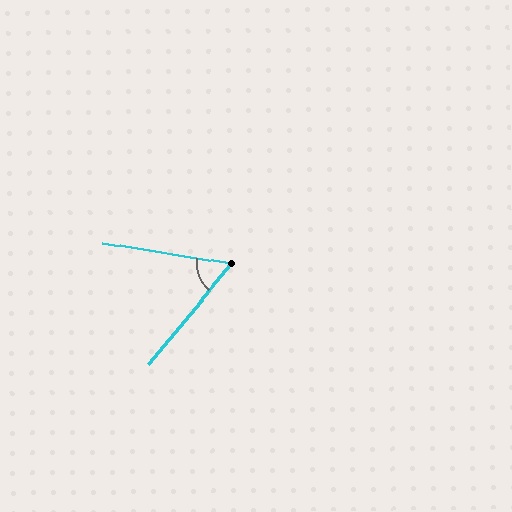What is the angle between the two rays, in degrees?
Approximately 60 degrees.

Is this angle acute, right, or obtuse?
It is acute.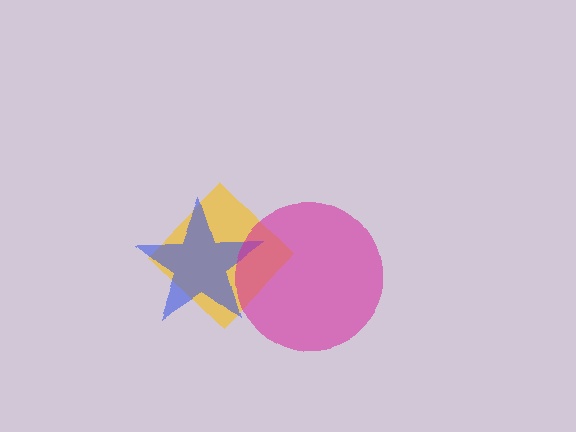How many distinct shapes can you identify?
There are 3 distinct shapes: a yellow diamond, a blue star, a magenta circle.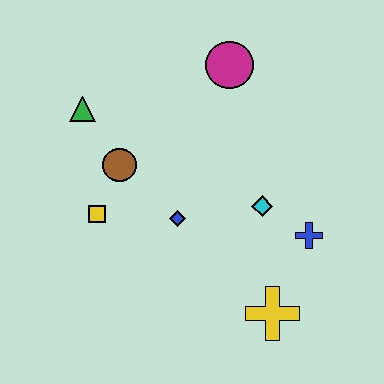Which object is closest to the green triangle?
The brown circle is closest to the green triangle.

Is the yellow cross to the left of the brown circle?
No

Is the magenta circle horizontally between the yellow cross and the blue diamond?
Yes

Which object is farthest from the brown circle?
The yellow cross is farthest from the brown circle.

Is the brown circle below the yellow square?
No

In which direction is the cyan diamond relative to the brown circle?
The cyan diamond is to the right of the brown circle.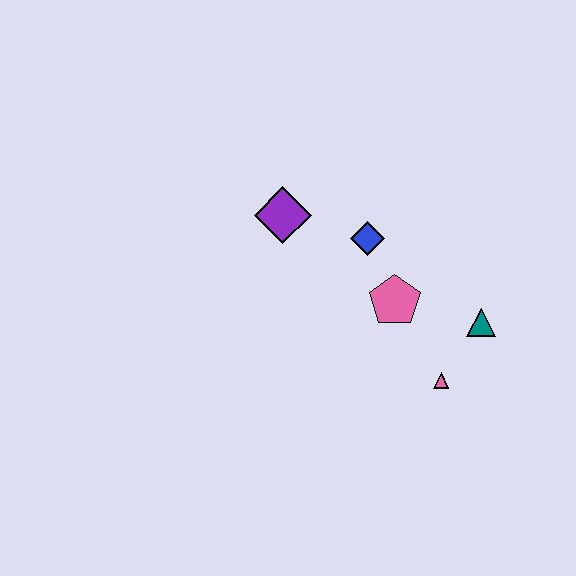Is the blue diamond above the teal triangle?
Yes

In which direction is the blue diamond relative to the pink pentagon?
The blue diamond is above the pink pentagon.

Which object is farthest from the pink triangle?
The purple diamond is farthest from the pink triangle.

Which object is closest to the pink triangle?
The teal triangle is closest to the pink triangle.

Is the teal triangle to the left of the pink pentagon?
No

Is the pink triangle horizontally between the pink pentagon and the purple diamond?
No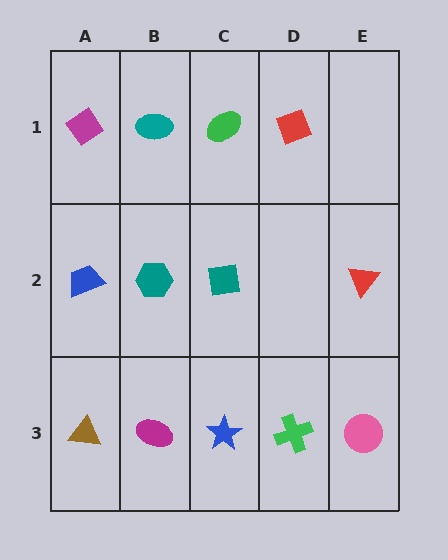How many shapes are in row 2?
4 shapes.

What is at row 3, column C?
A blue star.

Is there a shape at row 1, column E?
No, that cell is empty.